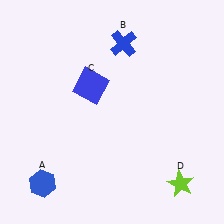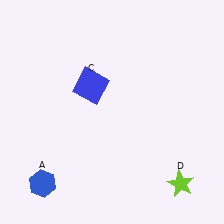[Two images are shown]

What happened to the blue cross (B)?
The blue cross (B) was removed in Image 2. It was in the top-right area of Image 1.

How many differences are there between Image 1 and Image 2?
There is 1 difference between the two images.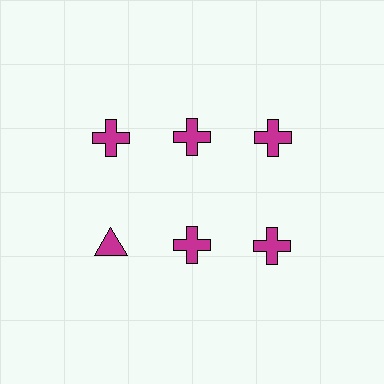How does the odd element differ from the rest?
It has a different shape: triangle instead of cross.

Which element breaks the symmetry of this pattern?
The magenta triangle in the second row, leftmost column breaks the symmetry. All other shapes are magenta crosses.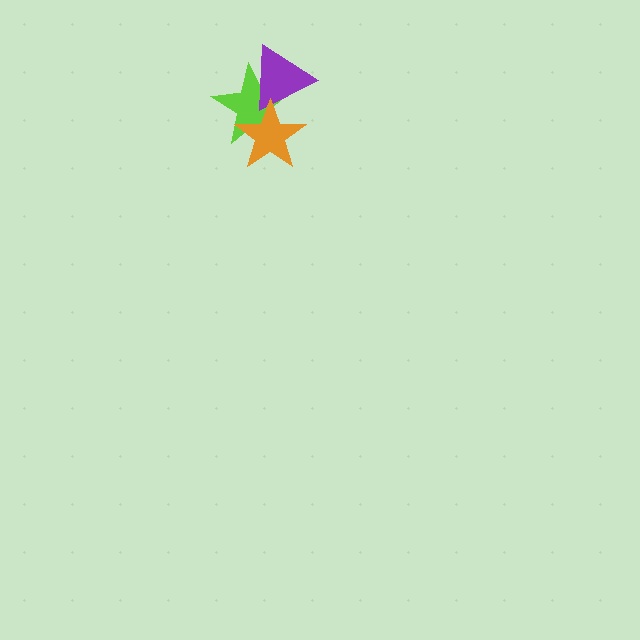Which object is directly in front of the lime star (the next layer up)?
The purple triangle is directly in front of the lime star.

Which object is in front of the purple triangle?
The orange star is in front of the purple triangle.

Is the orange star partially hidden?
No, no other shape covers it.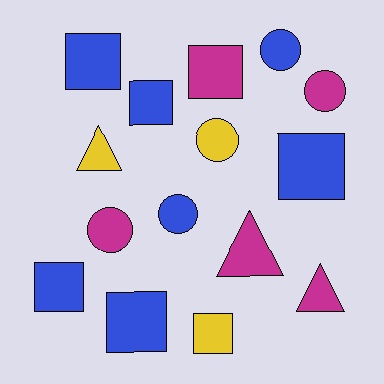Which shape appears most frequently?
Square, with 7 objects.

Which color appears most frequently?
Blue, with 7 objects.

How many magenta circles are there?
There are 2 magenta circles.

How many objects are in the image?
There are 15 objects.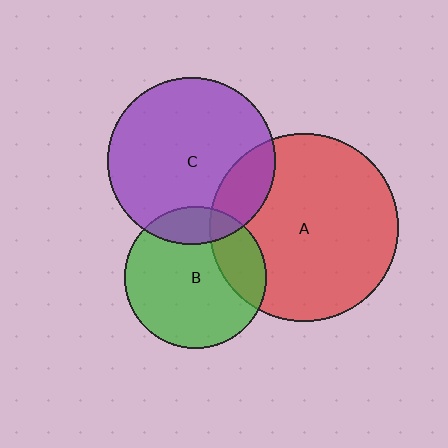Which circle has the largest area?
Circle A (red).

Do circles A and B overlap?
Yes.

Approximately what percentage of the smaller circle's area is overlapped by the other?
Approximately 25%.